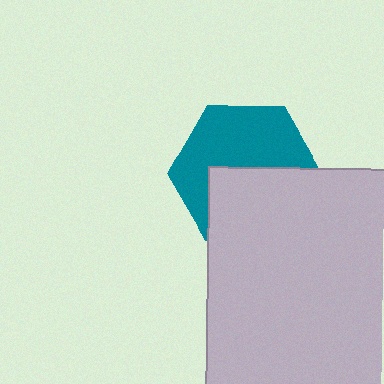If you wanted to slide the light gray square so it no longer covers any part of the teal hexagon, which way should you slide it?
Slide it down — that is the most direct way to separate the two shapes.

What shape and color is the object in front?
The object in front is a light gray square.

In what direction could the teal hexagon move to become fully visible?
The teal hexagon could move up. That would shift it out from behind the light gray square entirely.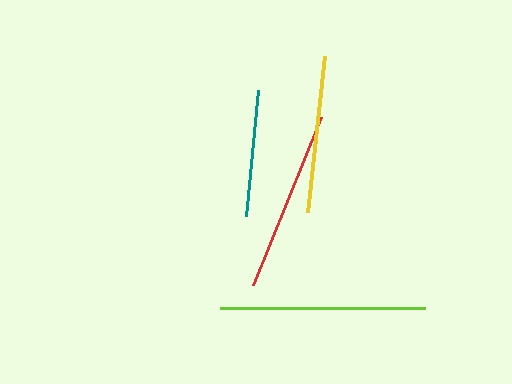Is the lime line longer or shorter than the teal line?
The lime line is longer than the teal line.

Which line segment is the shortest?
The teal line is the shortest at approximately 127 pixels.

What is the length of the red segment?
The red segment is approximately 181 pixels long.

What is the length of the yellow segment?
The yellow segment is approximately 157 pixels long.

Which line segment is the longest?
The lime line is the longest at approximately 205 pixels.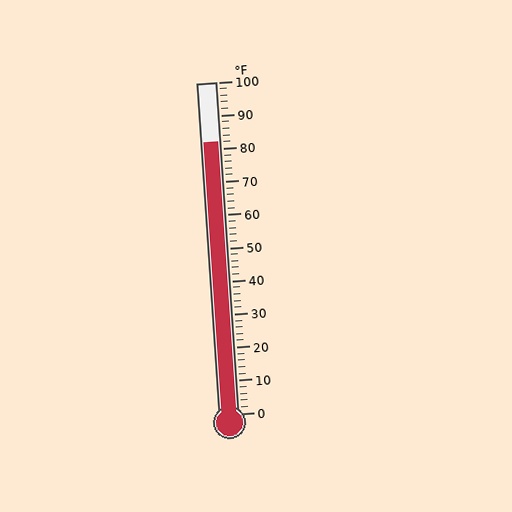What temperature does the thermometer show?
The thermometer shows approximately 82°F.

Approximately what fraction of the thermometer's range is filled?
The thermometer is filled to approximately 80% of its range.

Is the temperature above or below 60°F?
The temperature is above 60°F.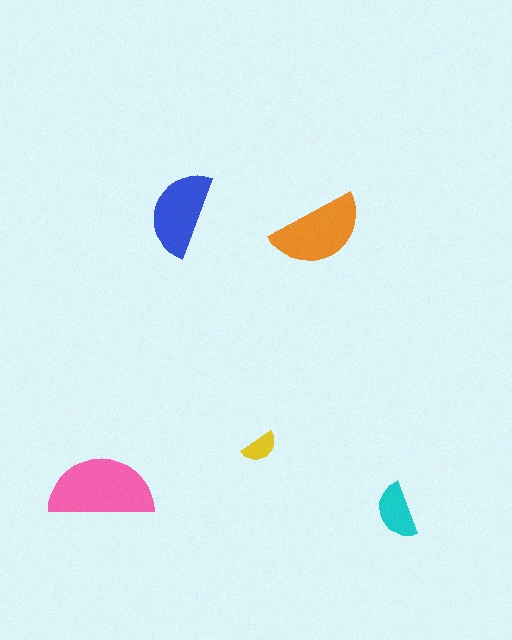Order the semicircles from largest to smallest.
the pink one, the orange one, the blue one, the cyan one, the yellow one.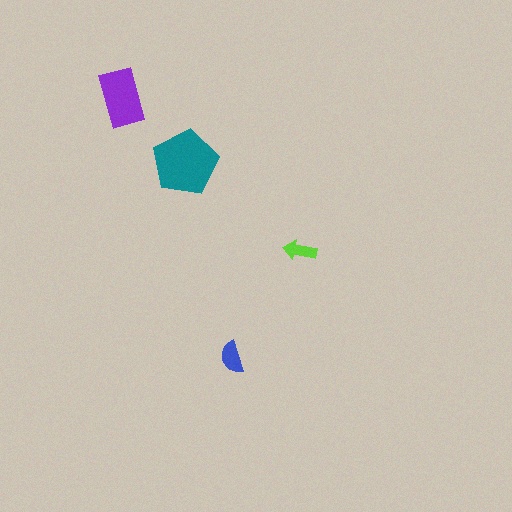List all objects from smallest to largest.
The lime arrow, the blue semicircle, the purple rectangle, the teal pentagon.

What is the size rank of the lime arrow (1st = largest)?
4th.